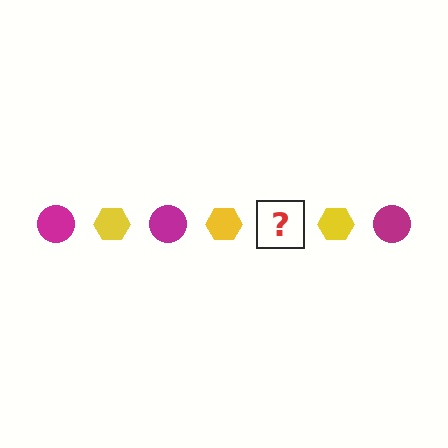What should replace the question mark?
The question mark should be replaced with a magenta circle.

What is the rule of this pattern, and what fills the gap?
The rule is that the pattern alternates between magenta circle and yellow hexagon. The gap should be filled with a magenta circle.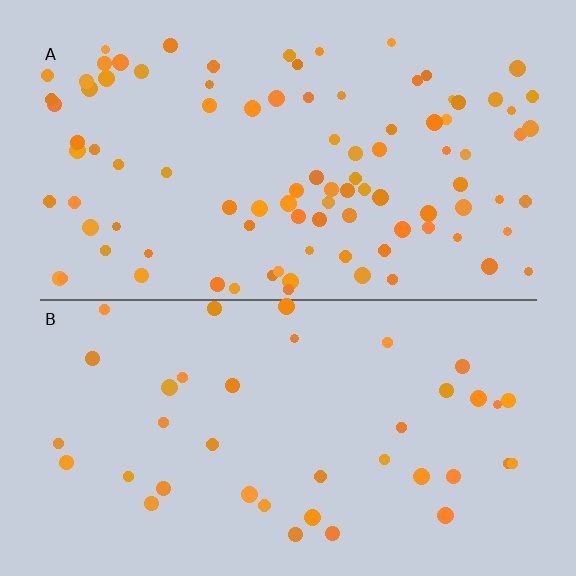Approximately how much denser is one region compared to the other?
Approximately 2.5× — region A over region B.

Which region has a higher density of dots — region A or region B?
A (the top).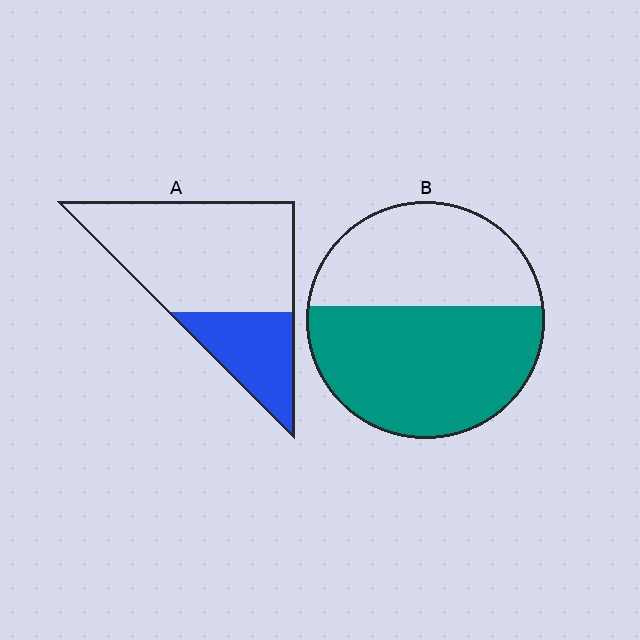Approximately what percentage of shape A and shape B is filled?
A is approximately 30% and B is approximately 55%.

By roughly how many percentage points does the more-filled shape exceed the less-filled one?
By roughly 30 percentage points (B over A).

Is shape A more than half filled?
No.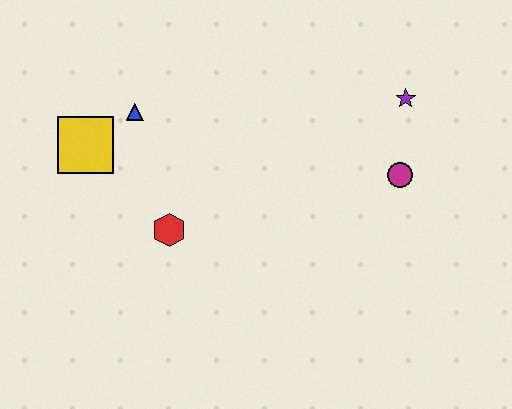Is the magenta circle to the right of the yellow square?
Yes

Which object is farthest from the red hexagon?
The purple star is farthest from the red hexagon.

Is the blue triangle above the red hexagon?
Yes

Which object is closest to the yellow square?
The blue triangle is closest to the yellow square.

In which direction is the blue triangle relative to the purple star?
The blue triangle is to the left of the purple star.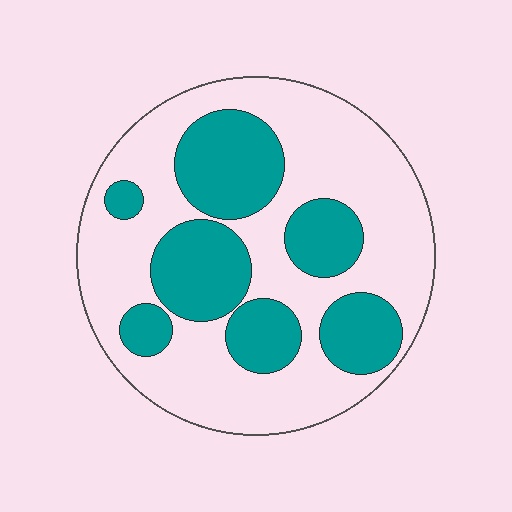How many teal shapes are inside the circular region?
7.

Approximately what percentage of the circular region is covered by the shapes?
Approximately 35%.